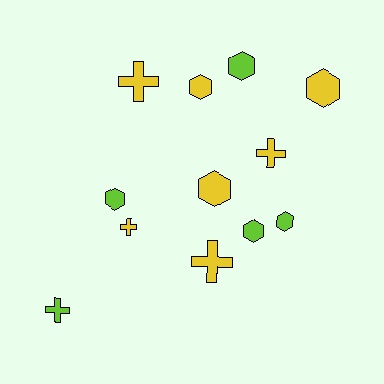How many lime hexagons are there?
There are 4 lime hexagons.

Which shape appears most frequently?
Hexagon, with 7 objects.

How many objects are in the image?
There are 12 objects.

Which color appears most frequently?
Yellow, with 7 objects.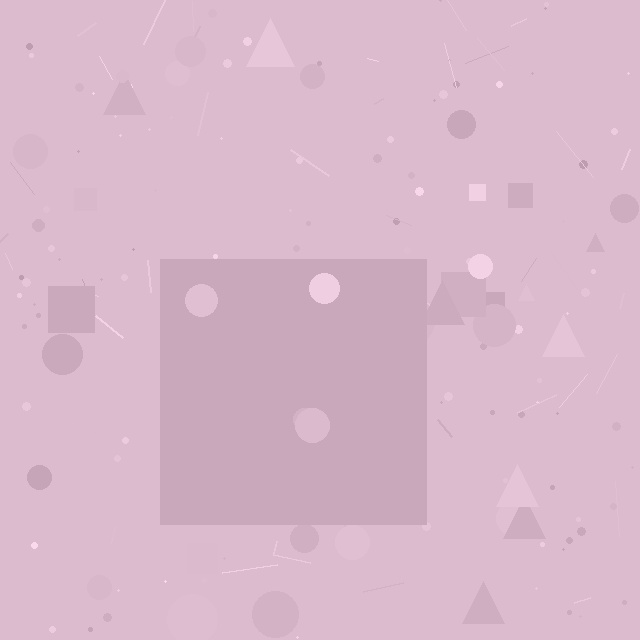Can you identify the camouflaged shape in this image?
The camouflaged shape is a square.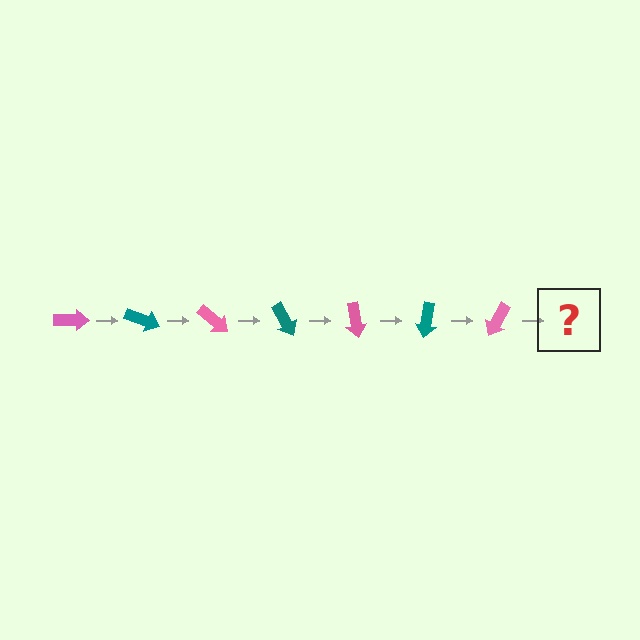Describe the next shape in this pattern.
It should be a teal arrow, rotated 140 degrees from the start.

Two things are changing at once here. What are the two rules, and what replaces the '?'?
The two rules are that it rotates 20 degrees each step and the color cycles through pink and teal. The '?' should be a teal arrow, rotated 140 degrees from the start.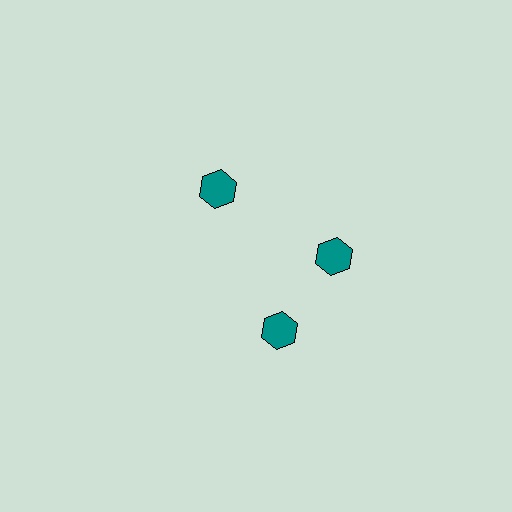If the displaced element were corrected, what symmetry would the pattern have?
It would have 3-fold rotational symmetry — the pattern would map onto itself every 120 degrees.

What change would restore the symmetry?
The symmetry would be restored by rotating it back into even spacing with its neighbors so that all 3 hexagons sit at equal angles and equal distance from the center.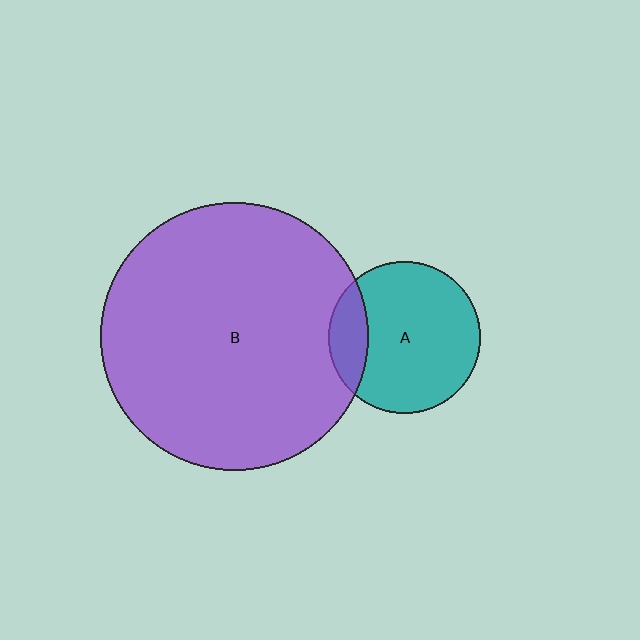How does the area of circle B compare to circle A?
Approximately 3.1 times.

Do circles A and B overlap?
Yes.